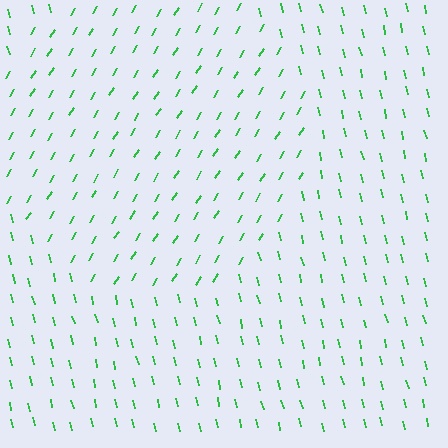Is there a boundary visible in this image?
Yes, there is a texture boundary formed by a change in line orientation.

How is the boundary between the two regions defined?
The boundary is defined purely by a change in line orientation (approximately 45 degrees difference). All lines are the same color and thickness.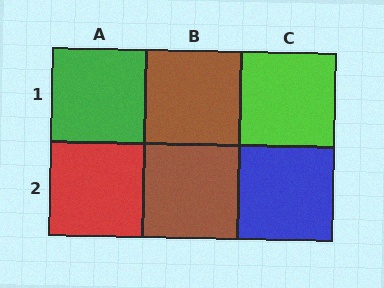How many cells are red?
1 cell is red.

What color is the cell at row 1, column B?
Brown.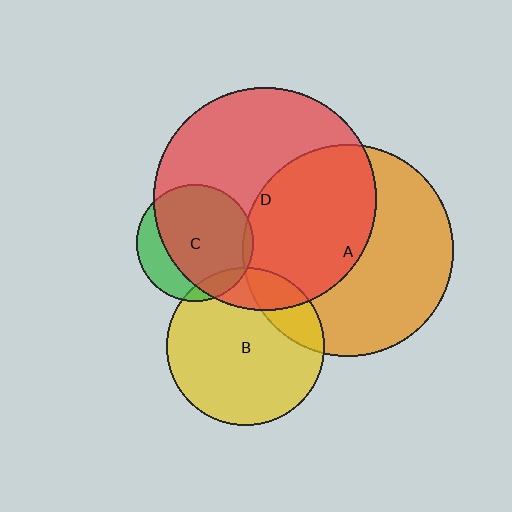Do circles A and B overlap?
Yes.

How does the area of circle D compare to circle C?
Approximately 3.6 times.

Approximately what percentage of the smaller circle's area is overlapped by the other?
Approximately 20%.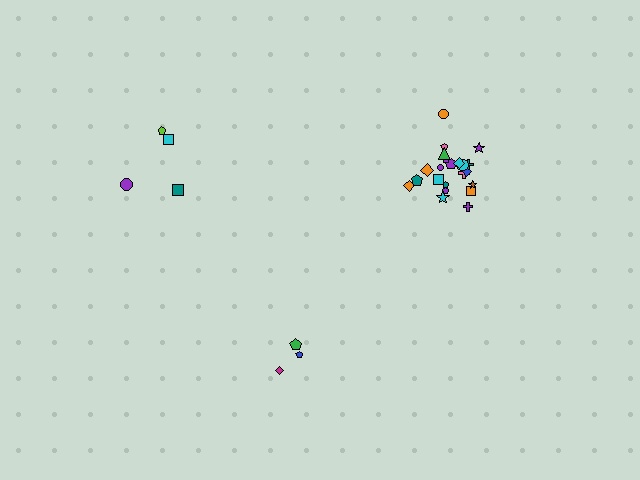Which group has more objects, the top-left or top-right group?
The top-right group.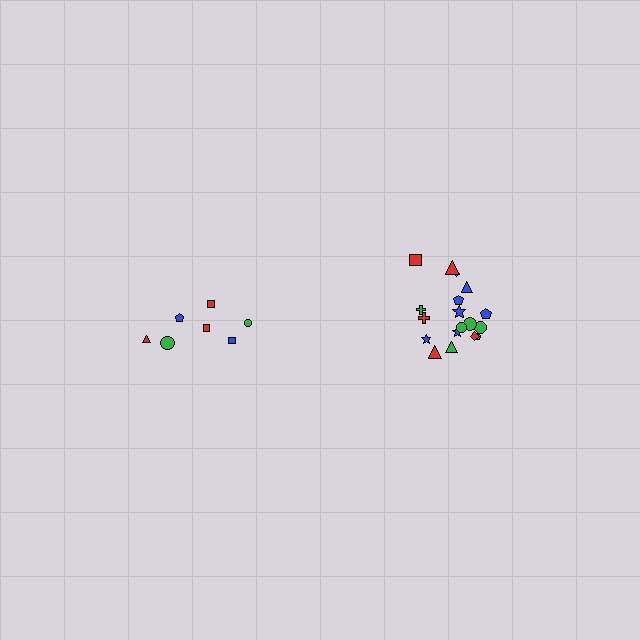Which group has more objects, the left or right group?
The right group.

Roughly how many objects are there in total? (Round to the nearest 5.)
Roughly 25 objects in total.